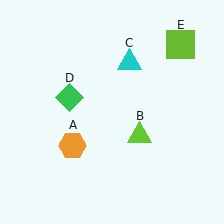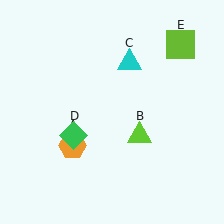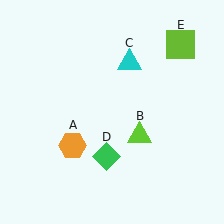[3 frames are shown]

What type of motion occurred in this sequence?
The green diamond (object D) rotated counterclockwise around the center of the scene.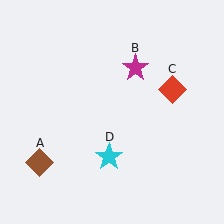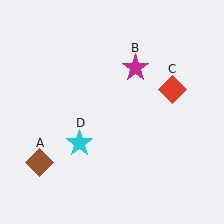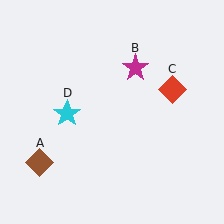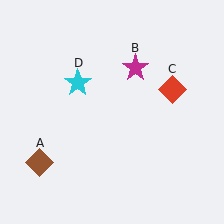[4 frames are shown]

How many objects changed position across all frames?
1 object changed position: cyan star (object D).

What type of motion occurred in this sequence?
The cyan star (object D) rotated clockwise around the center of the scene.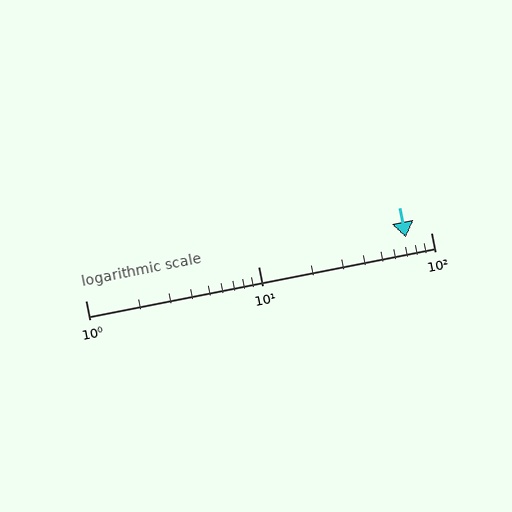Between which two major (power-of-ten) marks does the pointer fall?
The pointer is between 10 and 100.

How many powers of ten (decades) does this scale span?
The scale spans 2 decades, from 1 to 100.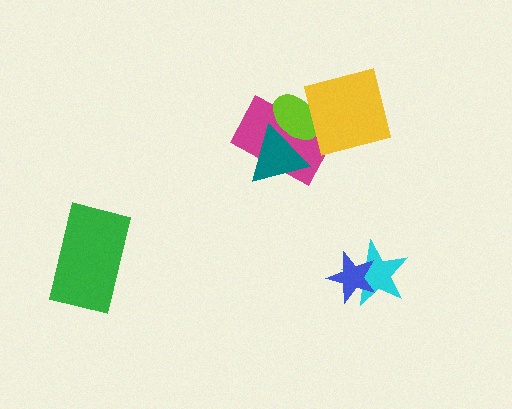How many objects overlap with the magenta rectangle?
3 objects overlap with the magenta rectangle.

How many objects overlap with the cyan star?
1 object overlaps with the cyan star.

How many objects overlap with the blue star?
1 object overlaps with the blue star.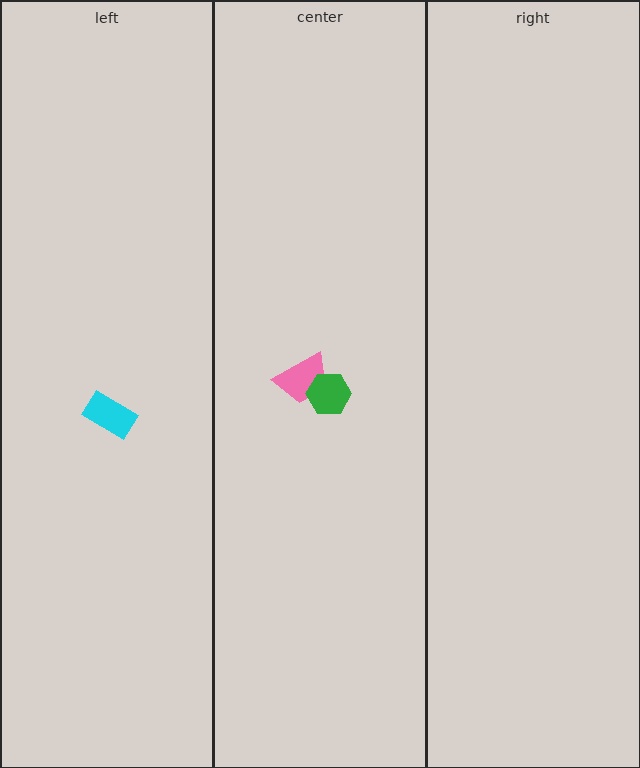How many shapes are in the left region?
1.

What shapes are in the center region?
The pink trapezoid, the green hexagon.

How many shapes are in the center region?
2.